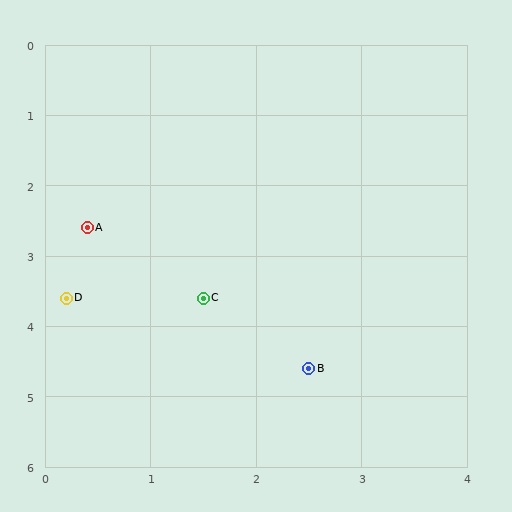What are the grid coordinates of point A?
Point A is at approximately (0.4, 2.6).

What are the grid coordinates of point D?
Point D is at approximately (0.2, 3.6).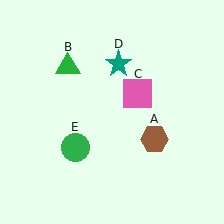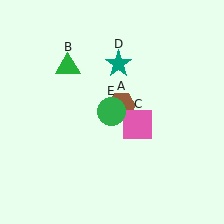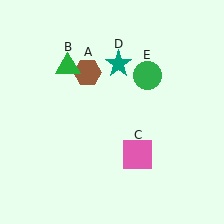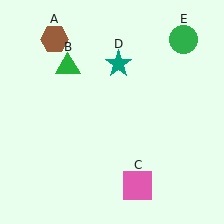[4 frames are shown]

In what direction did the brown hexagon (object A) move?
The brown hexagon (object A) moved up and to the left.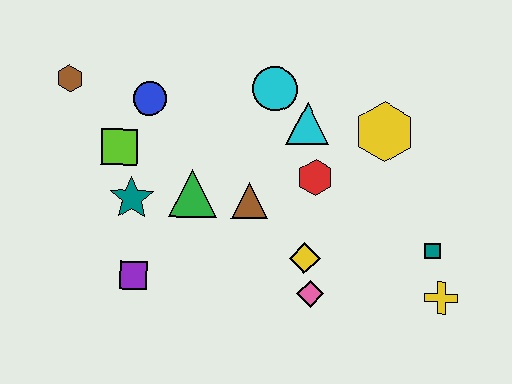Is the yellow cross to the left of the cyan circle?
No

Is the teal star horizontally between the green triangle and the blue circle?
No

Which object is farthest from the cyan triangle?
The brown hexagon is farthest from the cyan triangle.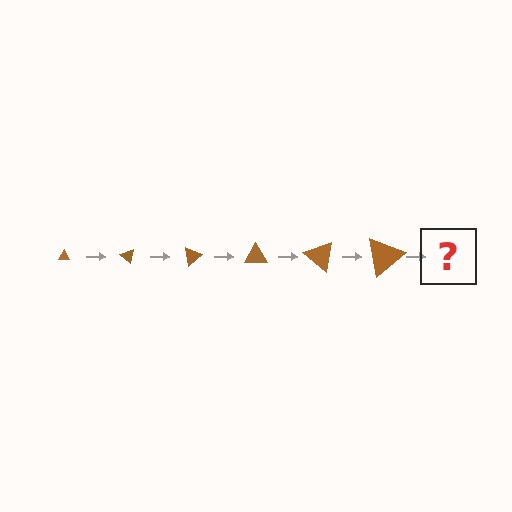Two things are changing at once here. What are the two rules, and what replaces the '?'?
The two rules are that the triangle grows larger each step and it rotates 40 degrees each step. The '?' should be a triangle, larger than the previous one and rotated 240 degrees from the start.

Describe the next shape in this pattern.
It should be a triangle, larger than the previous one and rotated 240 degrees from the start.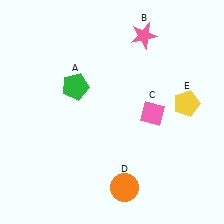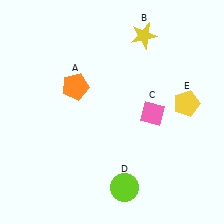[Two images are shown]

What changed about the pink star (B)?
In Image 1, B is pink. In Image 2, it changed to yellow.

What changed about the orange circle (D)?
In Image 1, D is orange. In Image 2, it changed to lime.